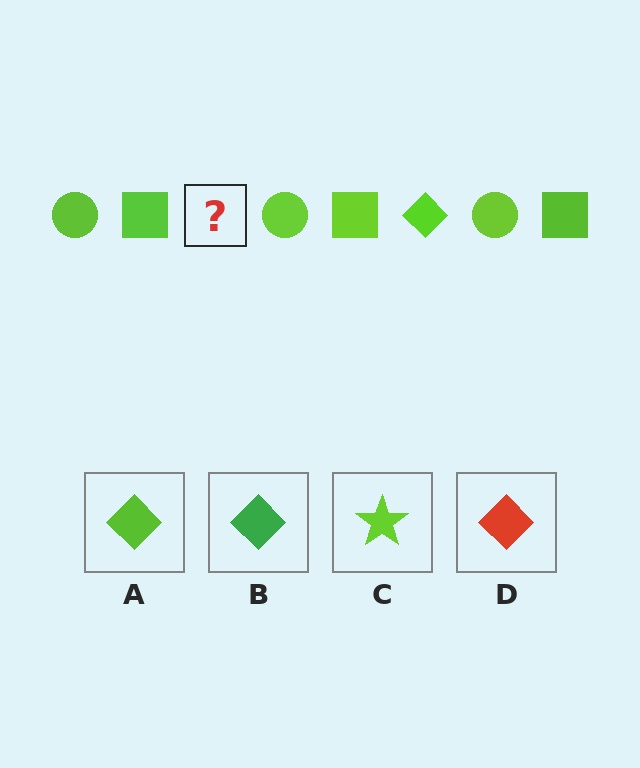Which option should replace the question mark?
Option A.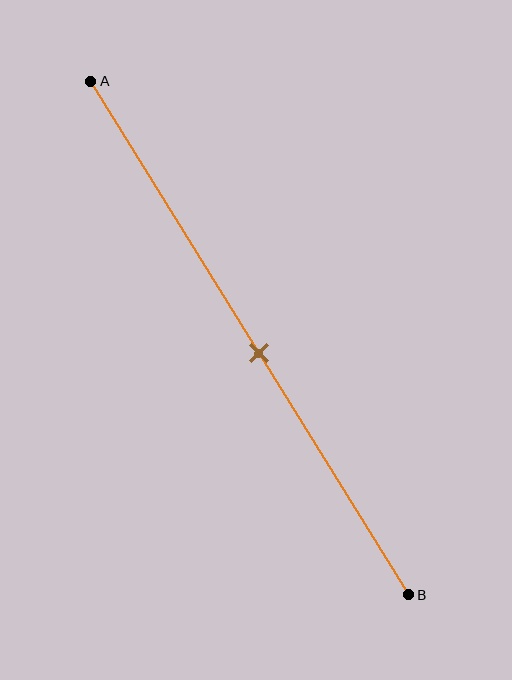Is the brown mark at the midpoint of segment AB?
Yes, the mark is approximately at the midpoint.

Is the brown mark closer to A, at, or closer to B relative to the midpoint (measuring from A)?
The brown mark is approximately at the midpoint of segment AB.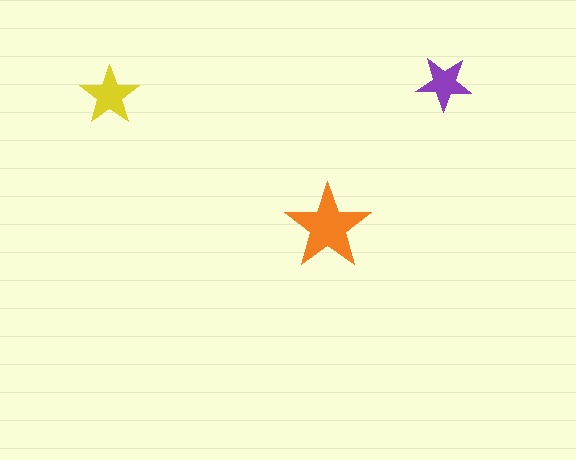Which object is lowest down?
The orange star is bottommost.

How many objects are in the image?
There are 3 objects in the image.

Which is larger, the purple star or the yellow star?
The yellow one.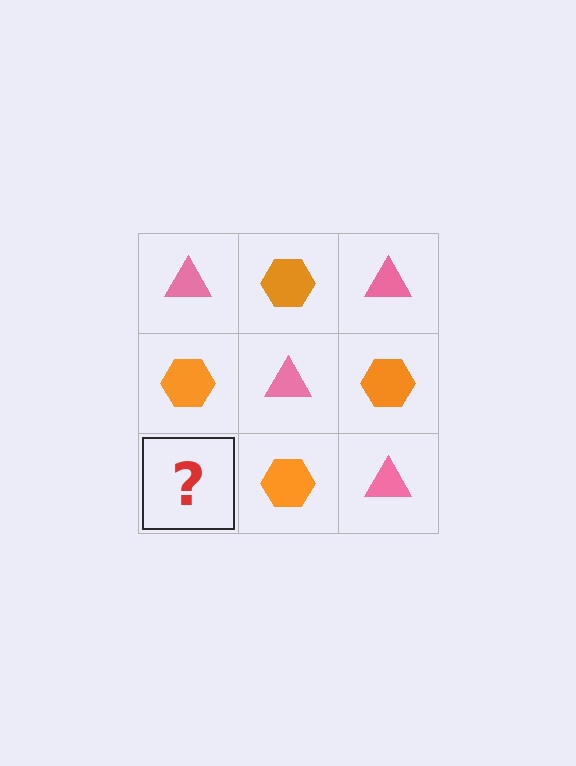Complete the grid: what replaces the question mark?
The question mark should be replaced with a pink triangle.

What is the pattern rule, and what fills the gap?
The rule is that it alternates pink triangle and orange hexagon in a checkerboard pattern. The gap should be filled with a pink triangle.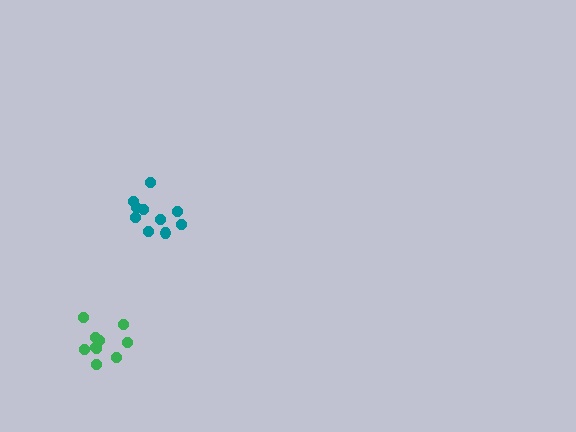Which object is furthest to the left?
The green cluster is leftmost.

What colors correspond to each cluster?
The clusters are colored: teal, green.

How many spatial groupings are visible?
There are 2 spatial groupings.